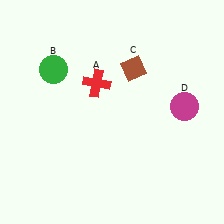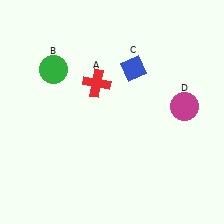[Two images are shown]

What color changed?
The diamond (C) changed from brown in Image 1 to blue in Image 2.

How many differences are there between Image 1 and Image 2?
There is 1 difference between the two images.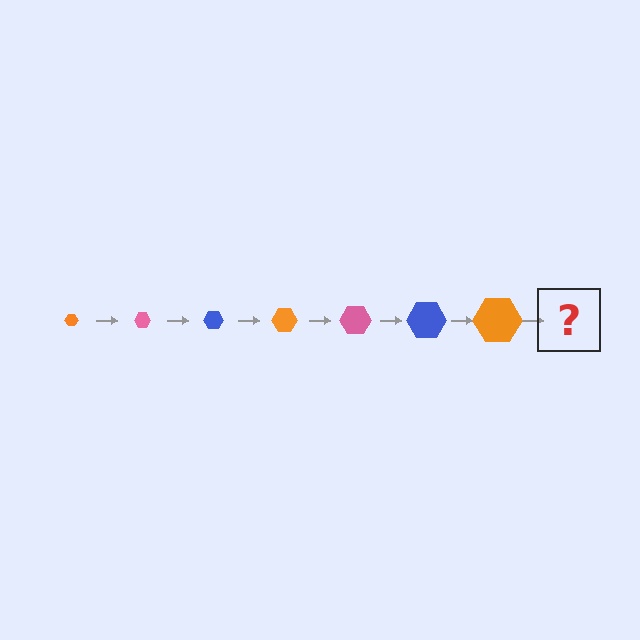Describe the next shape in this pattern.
It should be a pink hexagon, larger than the previous one.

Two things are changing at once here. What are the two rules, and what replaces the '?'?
The two rules are that the hexagon grows larger each step and the color cycles through orange, pink, and blue. The '?' should be a pink hexagon, larger than the previous one.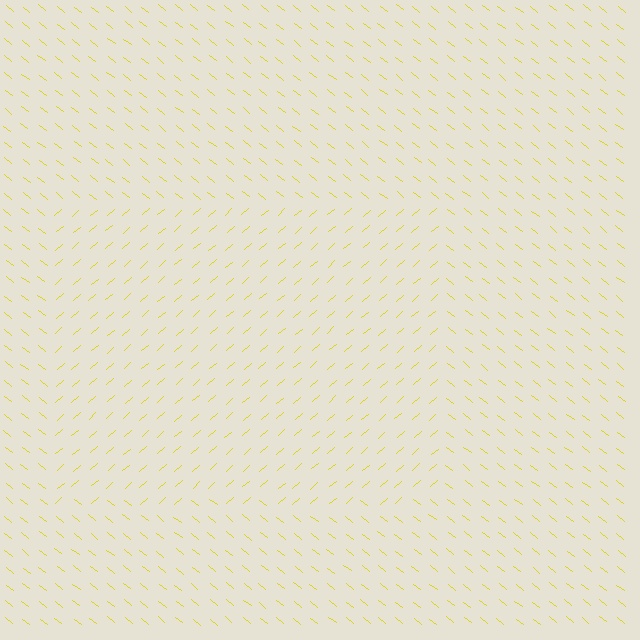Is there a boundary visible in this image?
Yes, there is a texture boundary formed by a change in line orientation.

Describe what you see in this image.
The image is filled with small yellow line segments. A rectangle region in the image has lines oriented differently from the surrounding lines, creating a visible texture boundary.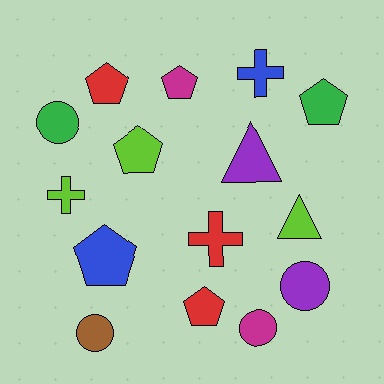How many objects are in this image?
There are 15 objects.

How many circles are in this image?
There are 4 circles.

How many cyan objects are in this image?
There are no cyan objects.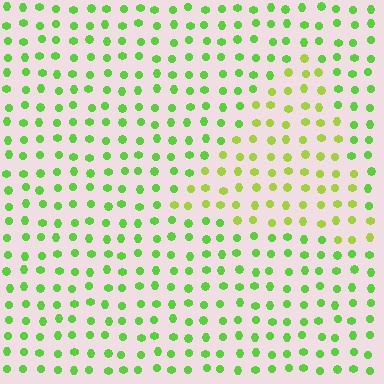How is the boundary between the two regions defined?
The boundary is defined purely by a slight shift in hue (about 29 degrees). Spacing, size, and orientation are identical on both sides.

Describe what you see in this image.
The image is filled with small lime elements in a uniform arrangement. A triangle-shaped region is visible where the elements are tinted to a slightly different hue, forming a subtle color boundary.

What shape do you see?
I see a triangle.